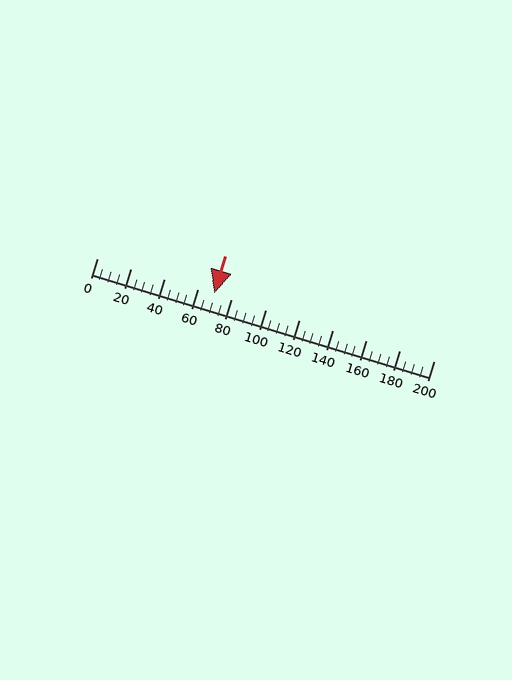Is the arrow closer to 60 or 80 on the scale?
The arrow is closer to 60.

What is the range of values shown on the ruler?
The ruler shows values from 0 to 200.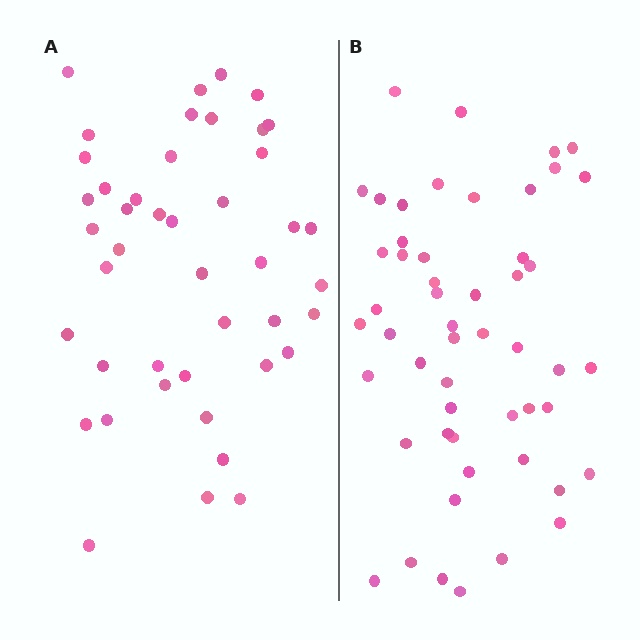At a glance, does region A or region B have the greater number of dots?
Region B (the right region) has more dots.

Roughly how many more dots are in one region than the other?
Region B has roughly 8 or so more dots than region A.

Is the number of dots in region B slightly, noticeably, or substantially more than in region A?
Region B has only slightly more — the two regions are fairly close. The ratio is roughly 1.2 to 1.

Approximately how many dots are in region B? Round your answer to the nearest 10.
About 50 dots. (The exact count is 52, which rounds to 50.)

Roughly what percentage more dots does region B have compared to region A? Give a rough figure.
About 20% more.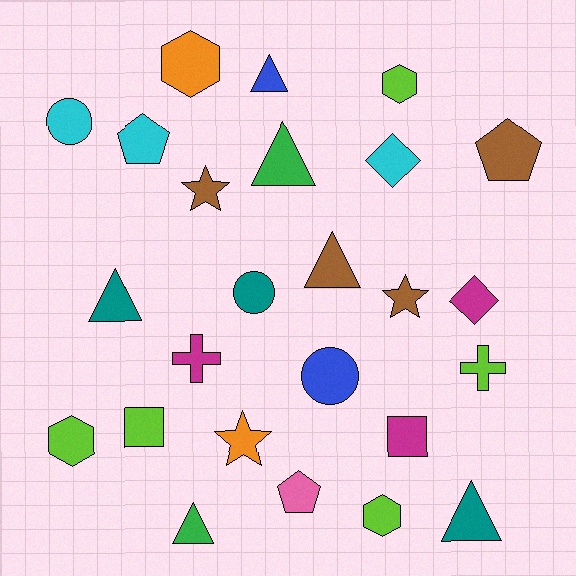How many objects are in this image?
There are 25 objects.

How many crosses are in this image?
There are 2 crosses.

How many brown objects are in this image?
There are 4 brown objects.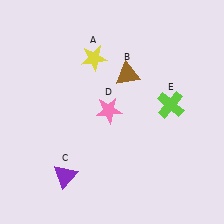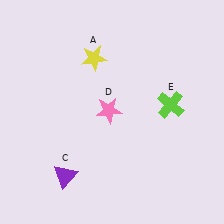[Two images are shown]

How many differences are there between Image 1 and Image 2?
There is 1 difference between the two images.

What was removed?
The brown triangle (B) was removed in Image 2.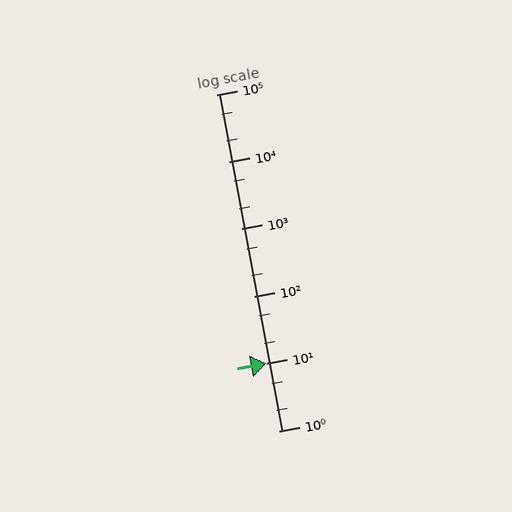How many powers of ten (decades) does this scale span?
The scale spans 5 decades, from 1 to 100000.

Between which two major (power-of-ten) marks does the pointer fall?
The pointer is between 1 and 10.